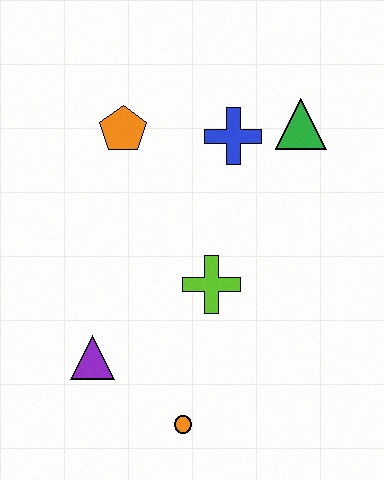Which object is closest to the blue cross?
The green triangle is closest to the blue cross.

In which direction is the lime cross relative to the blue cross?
The lime cross is below the blue cross.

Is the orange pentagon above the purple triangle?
Yes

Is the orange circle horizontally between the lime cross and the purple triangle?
Yes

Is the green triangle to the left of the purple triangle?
No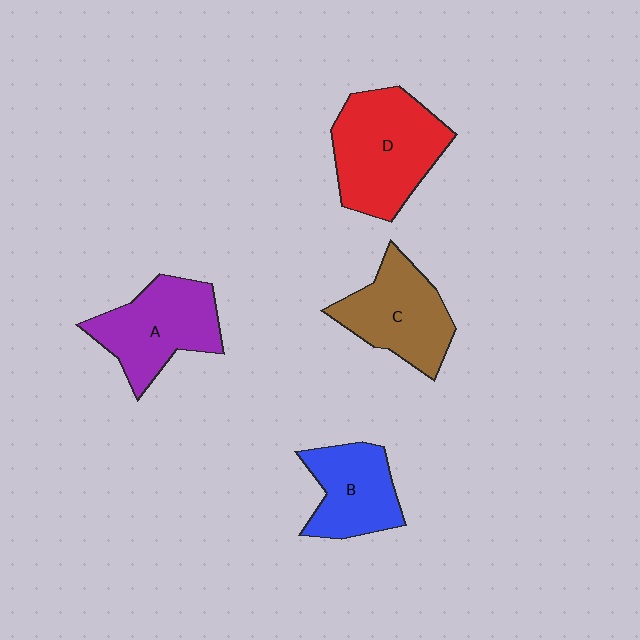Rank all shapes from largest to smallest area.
From largest to smallest: D (red), A (purple), C (brown), B (blue).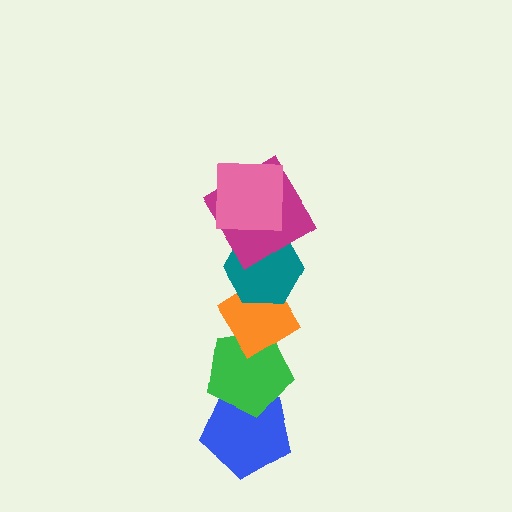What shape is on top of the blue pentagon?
The green pentagon is on top of the blue pentagon.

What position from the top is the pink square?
The pink square is 1st from the top.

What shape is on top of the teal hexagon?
The magenta diamond is on top of the teal hexagon.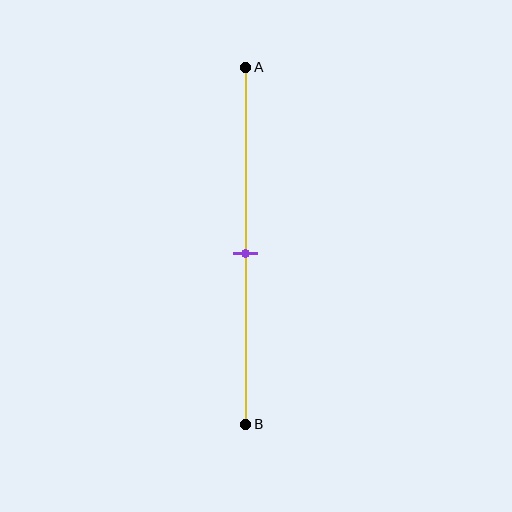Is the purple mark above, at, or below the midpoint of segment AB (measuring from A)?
The purple mark is approximately at the midpoint of segment AB.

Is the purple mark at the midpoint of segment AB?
Yes, the mark is approximately at the midpoint.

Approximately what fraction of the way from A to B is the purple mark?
The purple mark is approximately 50% of the way from A to B.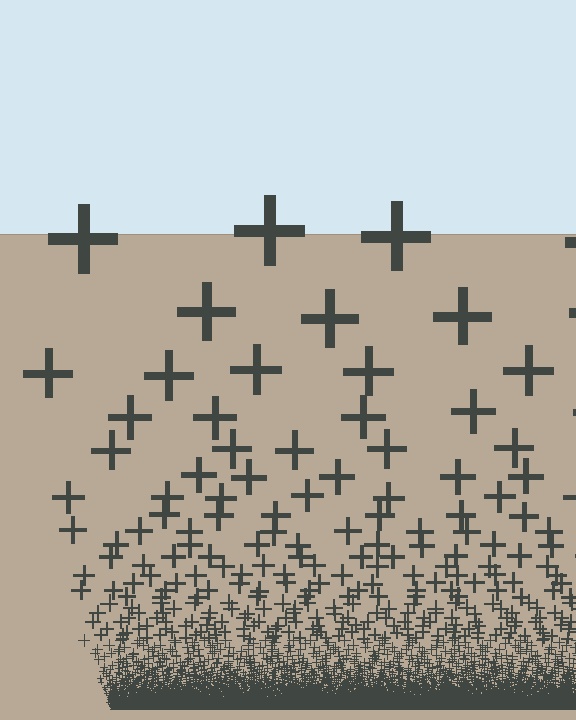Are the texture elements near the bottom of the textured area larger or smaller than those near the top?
Smaller. The gradient is inverted — elements near the bottom are smaller and denser.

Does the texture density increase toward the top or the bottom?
Density increases toward the bottom.